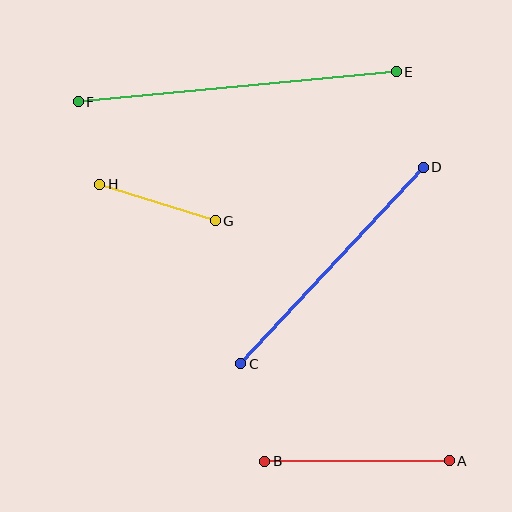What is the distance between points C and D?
The distance is approximately 268 pixels.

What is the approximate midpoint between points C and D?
The midpoint is at approximately (332, 266) pixels.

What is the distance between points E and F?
The distance is approximately 319 pixels.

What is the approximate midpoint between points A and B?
The midpoint is at approximately (357, 461) pixels.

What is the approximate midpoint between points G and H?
The midpoint is at approximately (157, 203) pixels.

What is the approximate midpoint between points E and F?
The midpoint is at approximately (237, 87) pixels.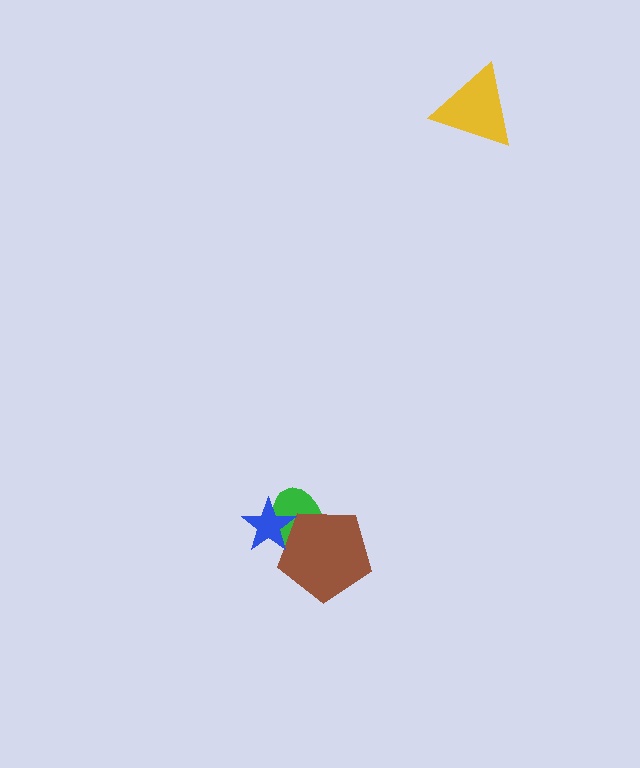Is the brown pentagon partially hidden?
Yes, it is partially covered by another shape.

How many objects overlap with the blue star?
2 objects overlap with the blue star.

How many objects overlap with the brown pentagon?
2 objects overlap with the brown pentagon.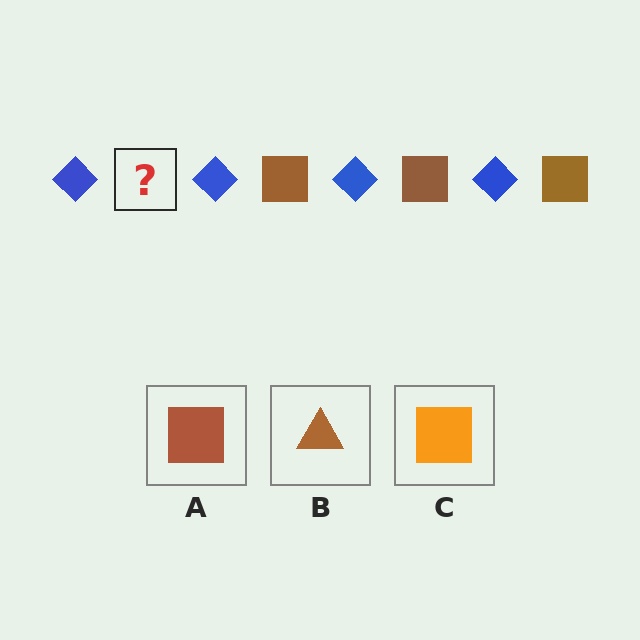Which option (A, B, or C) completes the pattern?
A.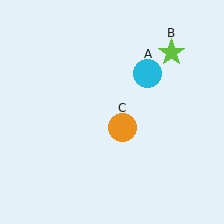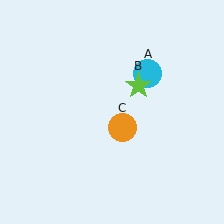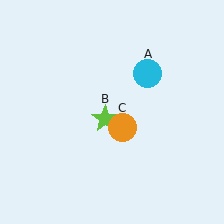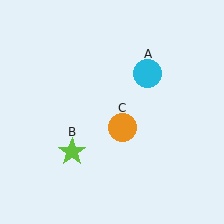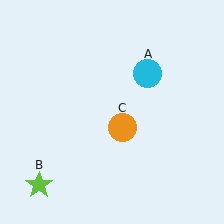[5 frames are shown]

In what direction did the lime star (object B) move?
The lime star (object B) moved down and to the left.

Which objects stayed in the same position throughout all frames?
Cyan circle (object A) and orange circle (object C) remained stationary.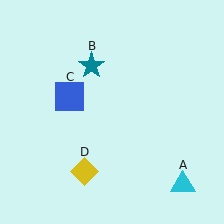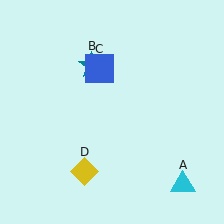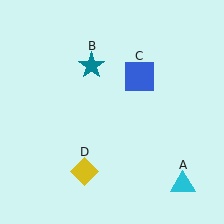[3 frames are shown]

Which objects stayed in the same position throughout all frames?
Cyan triangle (object A) and teal star (object B) and yellow diamond (object D) remained stationary.